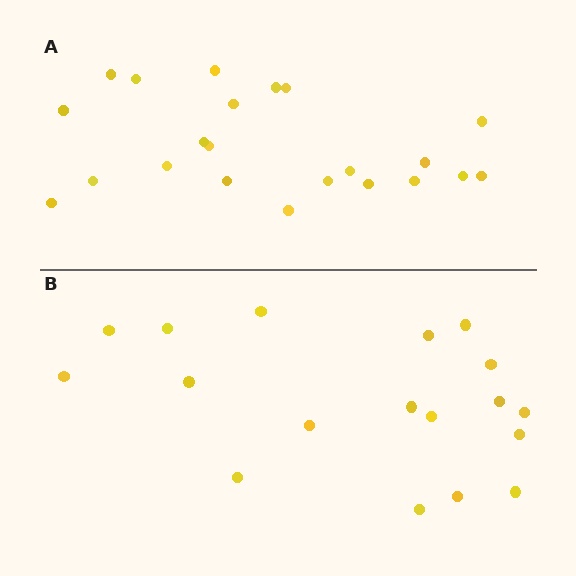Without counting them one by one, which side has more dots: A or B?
Region A (the top region) has more dots.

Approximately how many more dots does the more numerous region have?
Region A has about 4 more dots than region B.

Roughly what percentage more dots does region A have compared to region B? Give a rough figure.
About 20% more.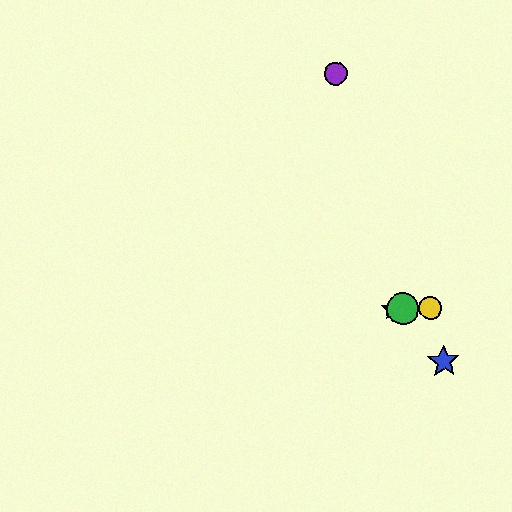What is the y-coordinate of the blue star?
The blue star is at y≈361.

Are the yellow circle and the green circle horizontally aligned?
Yes, both are at y≈308.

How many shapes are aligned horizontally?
3 shapes (the red star, the green circle, the yellow circle) are aligned horizontally.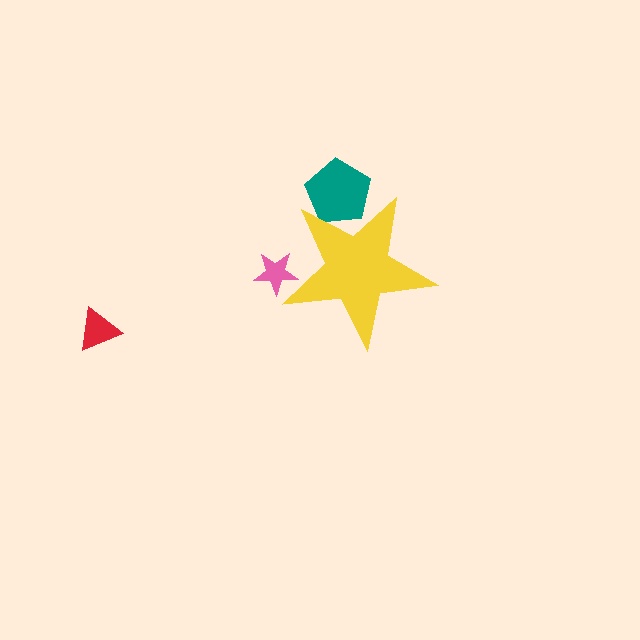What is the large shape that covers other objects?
A yellow star.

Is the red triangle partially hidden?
No, the red triangle is fully visible.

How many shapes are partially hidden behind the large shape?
2 shapes are partially hidden.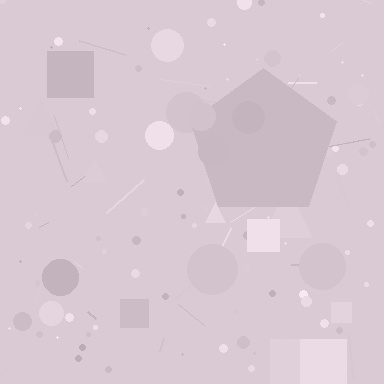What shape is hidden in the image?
A pentagon is hidden in the image.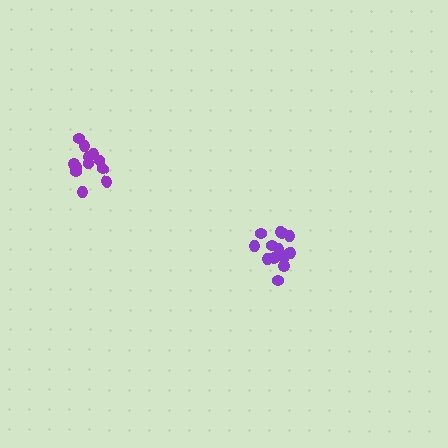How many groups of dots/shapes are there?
There are 2 groups.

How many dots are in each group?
Group 1: 14 dots, Group 2: 12 dots (26 total).